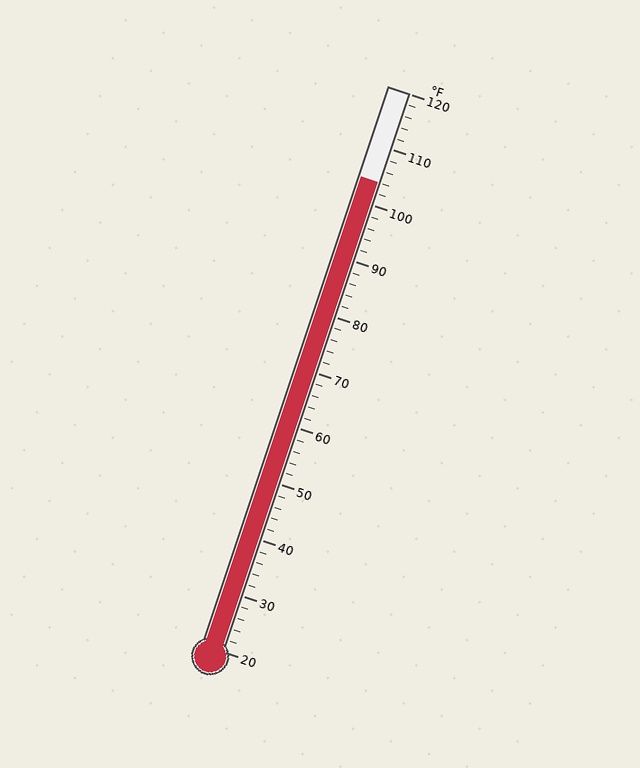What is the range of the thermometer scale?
The thermometer scale ranges from 20°F to 120°F.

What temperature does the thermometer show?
The thermometer shows approximately 104°F.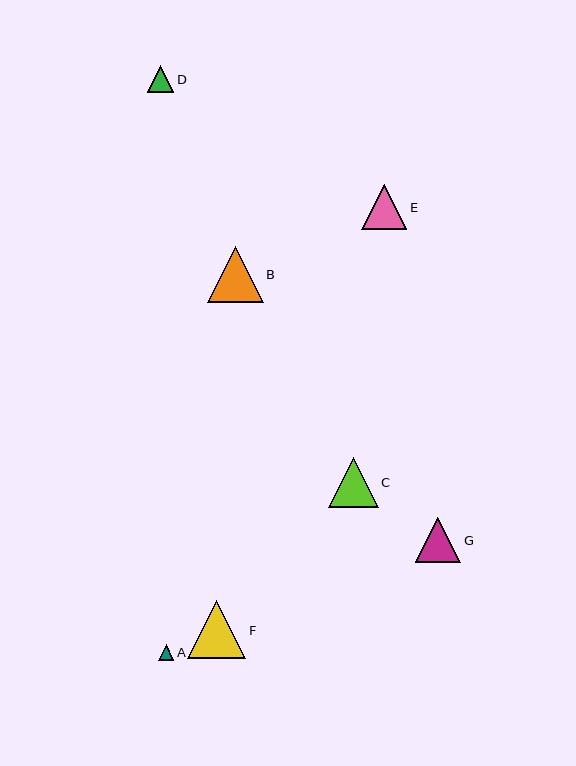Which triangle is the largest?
Triangle F is the largest with a size of approximately 58 pixels.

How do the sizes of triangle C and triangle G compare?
Triangle C and triangle G are approximately the same size.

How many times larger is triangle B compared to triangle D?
Triangle B is approximately 2.1 times the size of triangle D.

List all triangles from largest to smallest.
From largest to smallest: F, B, C, G, E, D, A.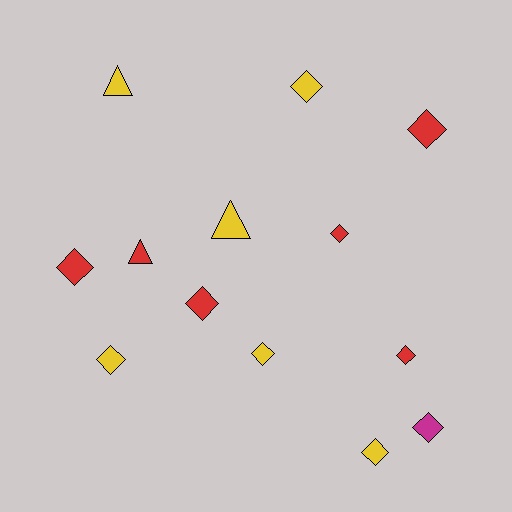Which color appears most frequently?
Yellow, with 6 objects.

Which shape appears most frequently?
Diamond, with 10 objects.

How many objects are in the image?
There are 13 objects.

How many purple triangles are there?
There are no purple triangles.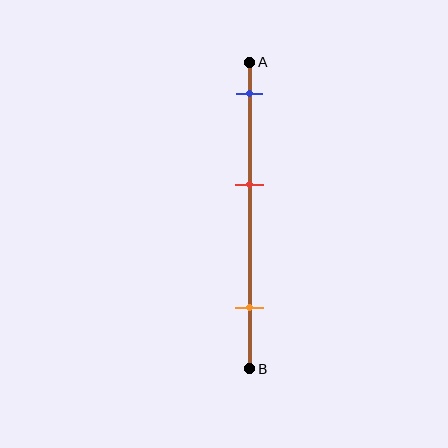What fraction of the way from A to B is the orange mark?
The orange mark is approximately 80% (0.8) of the way from A to B.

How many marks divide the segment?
There are 3 marks dividing the segment.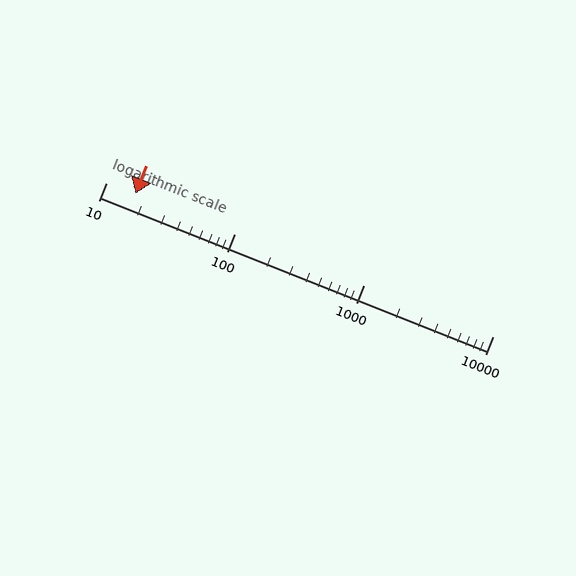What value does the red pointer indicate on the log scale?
The pointer indicates approximately 17.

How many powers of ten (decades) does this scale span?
The scale spans 3 decades, from 10 to 10000.